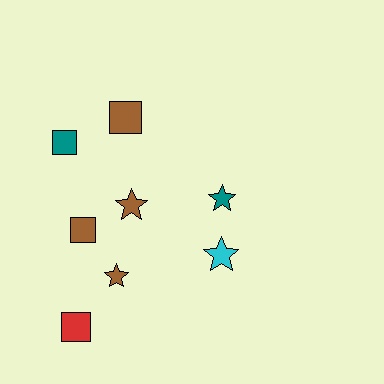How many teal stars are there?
There is 1 teal star.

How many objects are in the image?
There are 8 objects.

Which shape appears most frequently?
Star, with 4 objects.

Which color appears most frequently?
Brown, with 4 objects.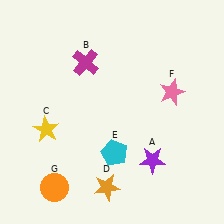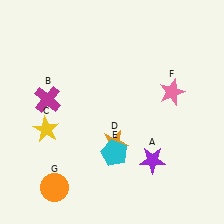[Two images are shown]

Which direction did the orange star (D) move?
The orange star (D) moved up.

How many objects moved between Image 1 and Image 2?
2 objects moved between the two images.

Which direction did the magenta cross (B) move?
The magenta cross (B) moved left.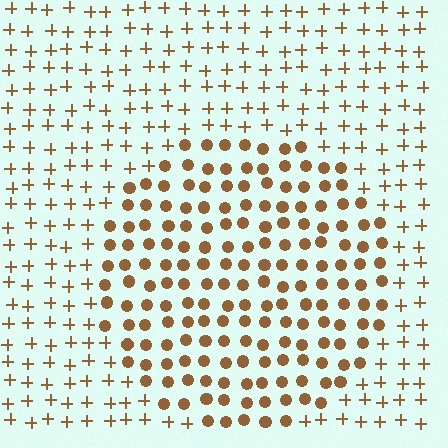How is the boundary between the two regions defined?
The boundary is defined by a change in element shape: circles inside vs. plus signs outside. All elements share the same color and spacing.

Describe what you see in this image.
The image is filled with small brown elements arranged in a uniform grid. A circle-shaped region contains circles, while the surrounding area contains plus signs. The boundary is defined purely by the change in element shape.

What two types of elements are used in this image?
The image uses circles inside the circle region and plus signs outside it.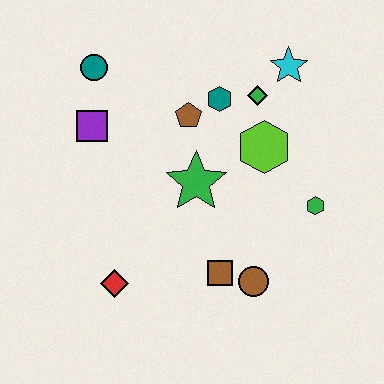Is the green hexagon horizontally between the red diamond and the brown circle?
No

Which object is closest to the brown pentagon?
The teal hexagon is closest to the brown pentagon.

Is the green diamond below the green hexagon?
No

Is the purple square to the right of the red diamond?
No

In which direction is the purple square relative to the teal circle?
The purple square is below the teal circle.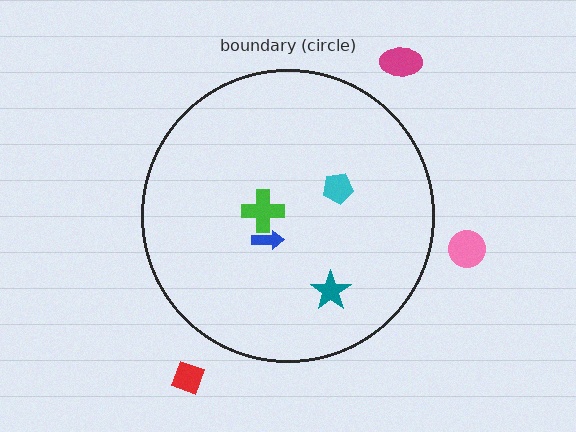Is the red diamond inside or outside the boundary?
Outside.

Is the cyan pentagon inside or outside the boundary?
Inside.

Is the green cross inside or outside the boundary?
Inside.